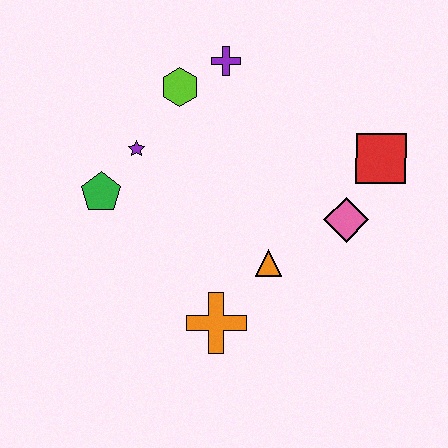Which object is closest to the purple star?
The green pentagon is closest to the purple star.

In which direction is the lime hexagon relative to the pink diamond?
The lime hexagon is to the left of the pink diamond.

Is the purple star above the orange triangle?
Yes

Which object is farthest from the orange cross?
The purple cross is farthest from the orange cross.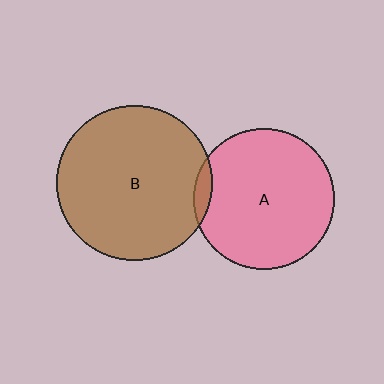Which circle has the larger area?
Circle B (brown).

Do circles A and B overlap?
Yes.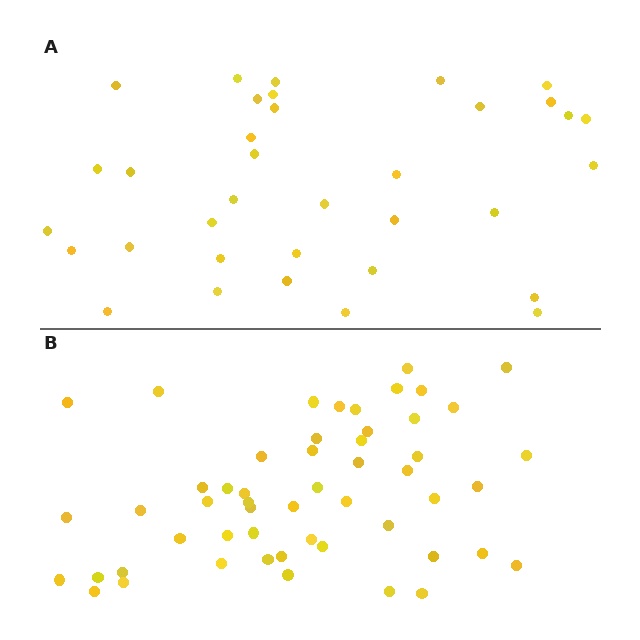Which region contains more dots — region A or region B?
Region B (the bottom region) has more dots.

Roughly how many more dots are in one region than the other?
Region B has approximately 20 more dots than region A.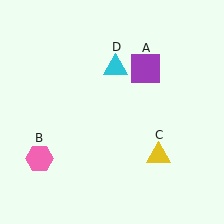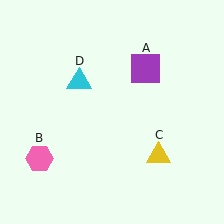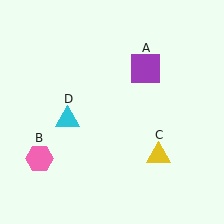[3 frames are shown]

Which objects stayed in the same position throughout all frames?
Purple square (object A) and pink hexagon (object B) and yellow triangle (object C) remained stationary.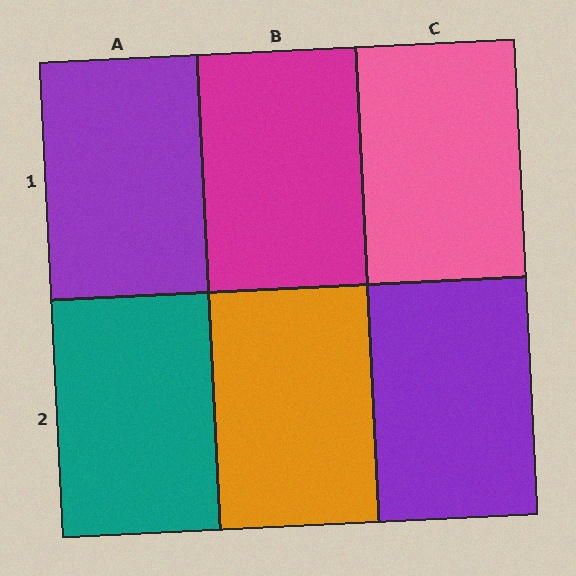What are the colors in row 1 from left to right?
Purple, magenta, pink.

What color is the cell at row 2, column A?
Teal.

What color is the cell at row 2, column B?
Orange.